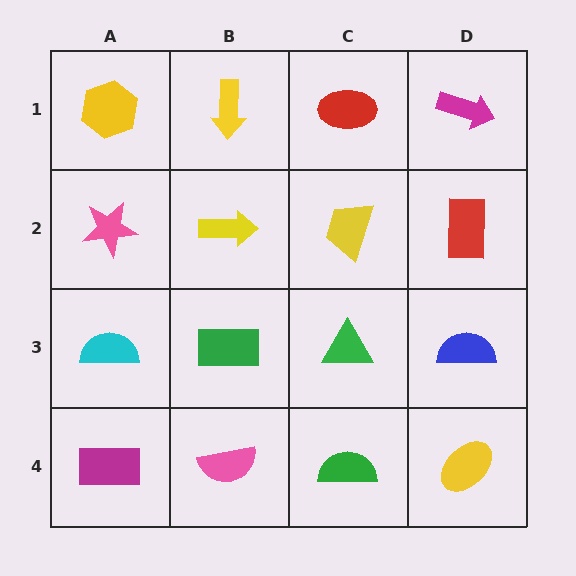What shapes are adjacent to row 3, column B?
A yellow arrow (row 2, column B), a pink semicircle (row 4, column B), a cyan semicircle (row 3, column A), a green triangle (row 3, column C).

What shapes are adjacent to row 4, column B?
A green rectangle (row 3, column B), a magenta rectangle (row 4, column A), a green semicircle (row 4, column C).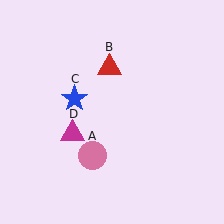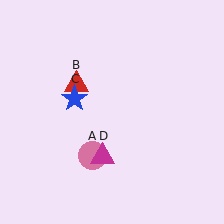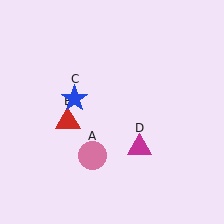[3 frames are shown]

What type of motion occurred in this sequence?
The red triangle (object B), magenta triangle (object D) rotated counterclockwise around the center of the scene.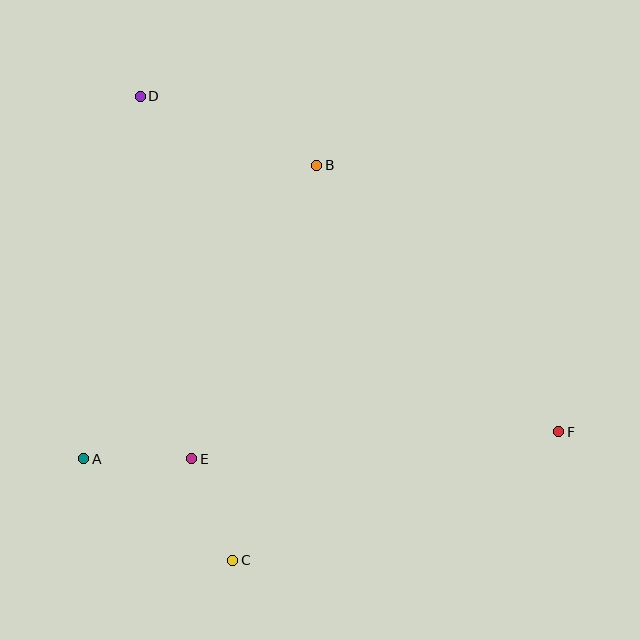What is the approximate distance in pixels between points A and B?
The distance between A and B is approximately 375 pixels.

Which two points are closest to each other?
Points A and E are closest to each other.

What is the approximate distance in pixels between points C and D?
The distance between C and D is approximately 473 pixels.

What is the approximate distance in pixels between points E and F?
The distance between E and F is approximately 368 pixels.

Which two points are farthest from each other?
Points D and F are farthest from each other.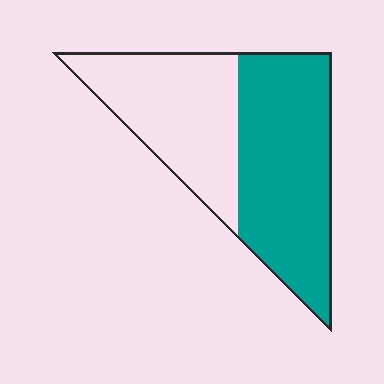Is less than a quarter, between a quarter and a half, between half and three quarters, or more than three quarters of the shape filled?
Between half and three quarters.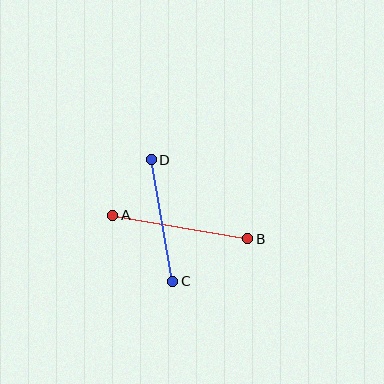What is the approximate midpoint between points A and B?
The midpoint is at approximately (180, 227) pixels.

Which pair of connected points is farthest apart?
Points A and B are farthest apart.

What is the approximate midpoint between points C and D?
The midpoint is at approximately (162, 221) pixels.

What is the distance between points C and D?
The distance is approximately 123 pixels.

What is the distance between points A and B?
The distance is approximately 137 pixels.